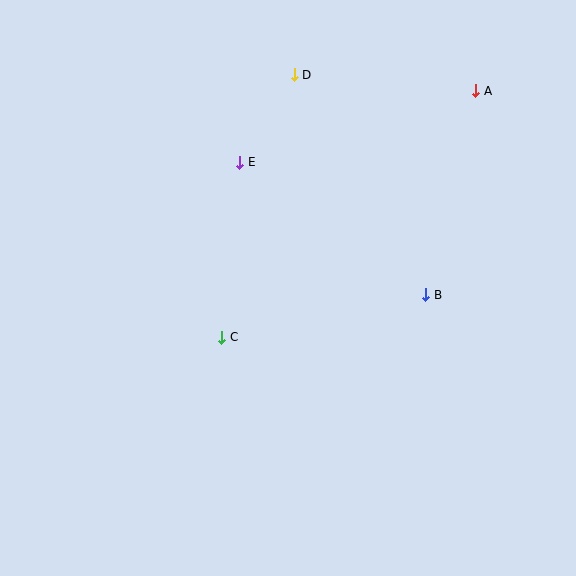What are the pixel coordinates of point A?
Point A is at (476, 91).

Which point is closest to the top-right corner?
Point A is closest to the top-right corner.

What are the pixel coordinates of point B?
Point B is at (426, 295).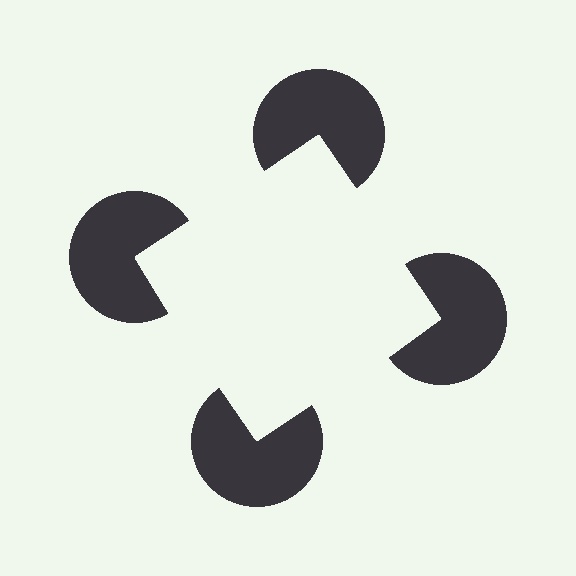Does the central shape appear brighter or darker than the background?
It typically appears slightly brighter than the background, even though no actual brightness change is drawn.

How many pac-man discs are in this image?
There are 4 — one at each vertex of the illusory square.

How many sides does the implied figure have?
4 sides.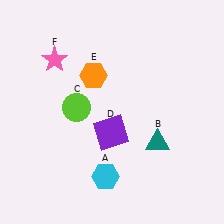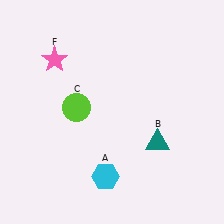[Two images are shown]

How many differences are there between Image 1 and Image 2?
There are 2 differences between the two images.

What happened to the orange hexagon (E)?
The orange hexagon (E) was removed in Image 2. It was in the top-left area of Image 1.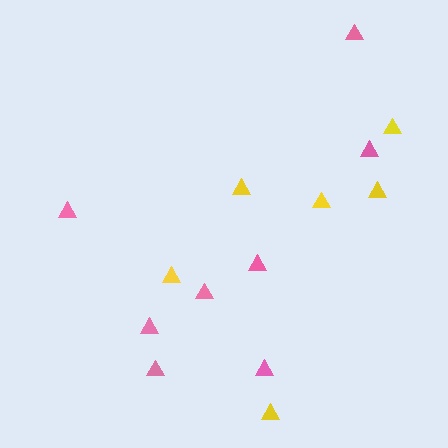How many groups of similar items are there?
There are 2 groups: one group of pink triangles (8) and one group of yellow triangles (6).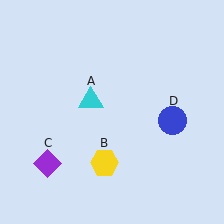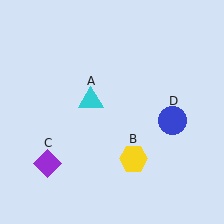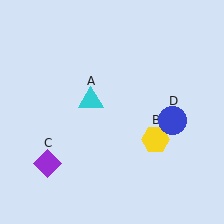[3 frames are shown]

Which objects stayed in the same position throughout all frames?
Cyan triangle (object A) and purple diamond (object C) and blue circle (object D) remained stationary.